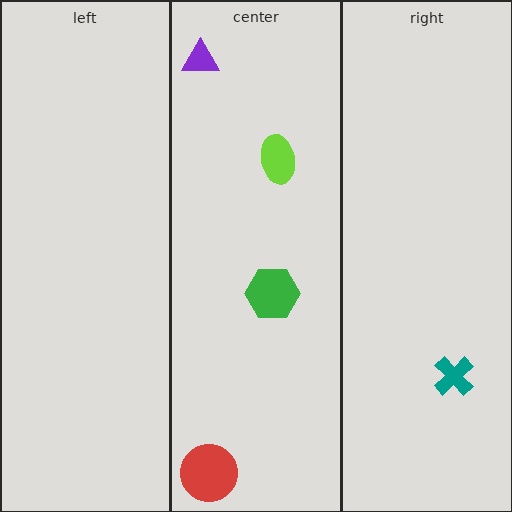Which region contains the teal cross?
The right region.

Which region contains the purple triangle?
The center region.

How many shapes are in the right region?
1.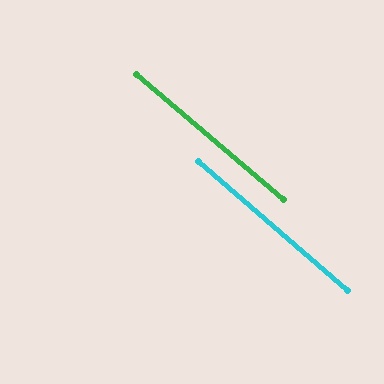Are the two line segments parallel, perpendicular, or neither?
Parallel — their directions differ by only 0.4°.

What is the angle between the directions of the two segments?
Approximately 0 degrees.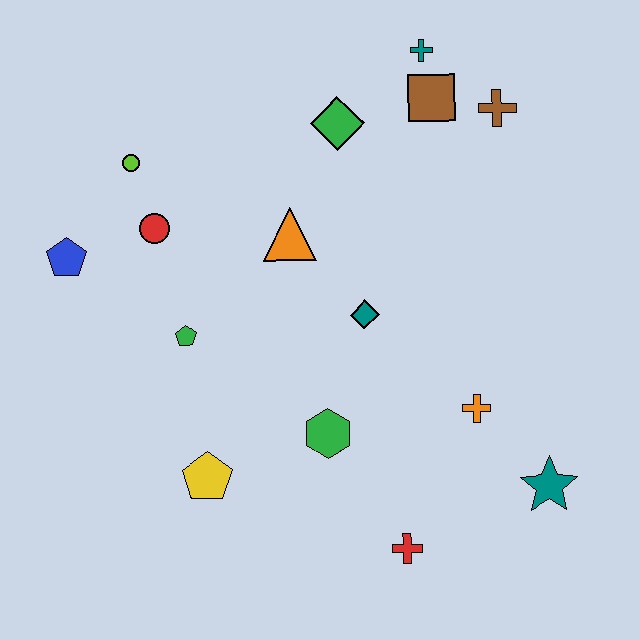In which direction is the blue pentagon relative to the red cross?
The blue pentagon is to the left of the red cross.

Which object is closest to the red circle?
The lime circle is closest to the red circle.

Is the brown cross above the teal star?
Yes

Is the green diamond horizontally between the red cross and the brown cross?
No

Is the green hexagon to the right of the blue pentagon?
Yes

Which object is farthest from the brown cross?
The yellow pentagon is farthest from the brown cross.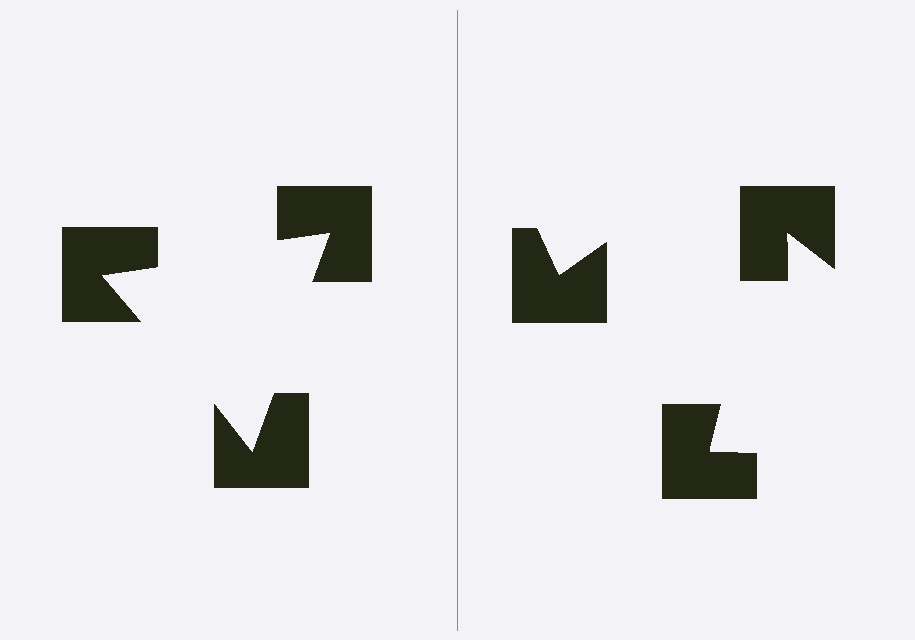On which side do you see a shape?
An illusory triangle appears on the left side. On the right side the wedge cuts are rotated, so no coherent shape forms.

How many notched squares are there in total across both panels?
6 — 3 on each side.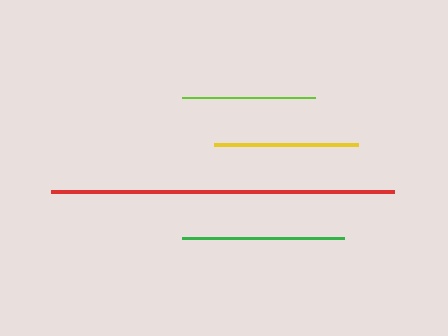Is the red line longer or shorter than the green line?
The red line is longer than the green line.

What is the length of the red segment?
The red segment is approximately 344 pixels long.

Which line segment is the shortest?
The lime line is the shortest at approximately 133 pixels.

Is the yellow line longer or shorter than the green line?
The green line is longer than the yellow line.